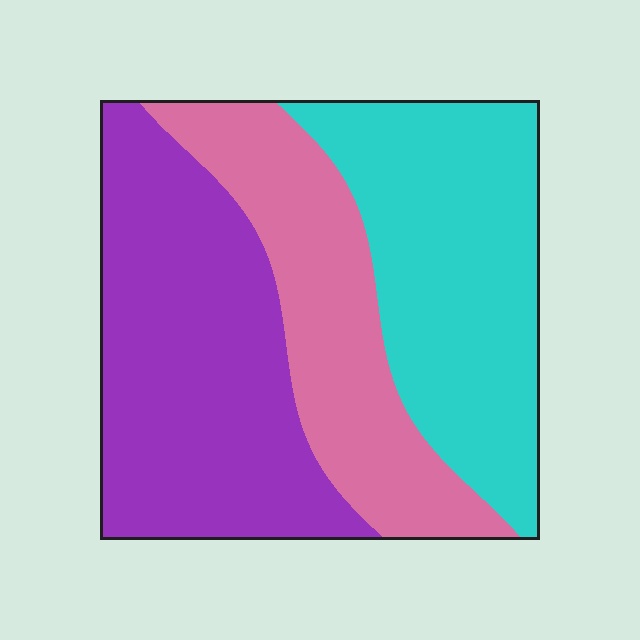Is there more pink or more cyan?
Cyan.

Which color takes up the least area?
Pink, at roughly 25%.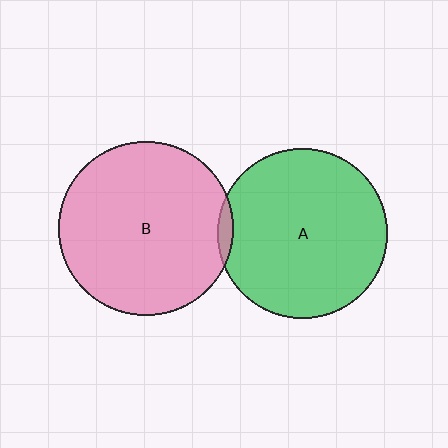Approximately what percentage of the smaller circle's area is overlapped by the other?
Approximately 5%.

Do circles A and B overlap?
Yes.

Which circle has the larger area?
Circle B (pink).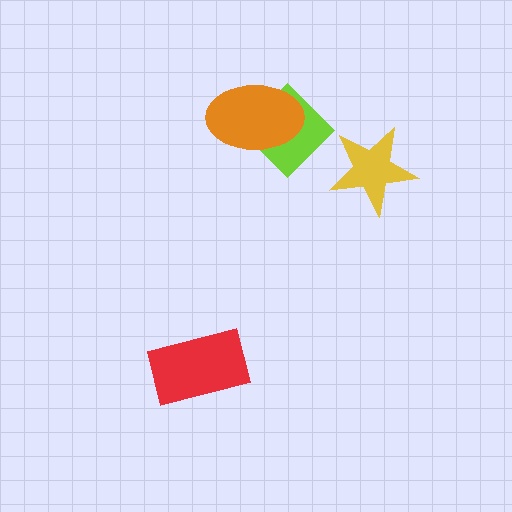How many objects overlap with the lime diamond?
1 object overlaps with the lime diamond.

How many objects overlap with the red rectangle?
0 objects overlap with the red rectangle.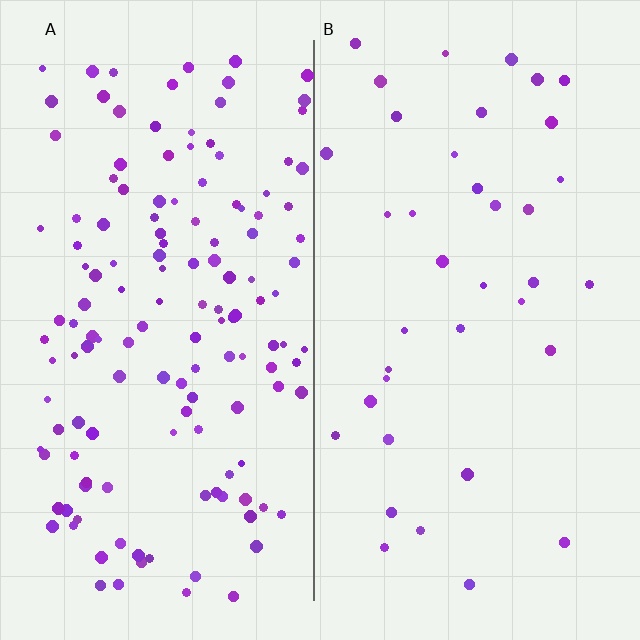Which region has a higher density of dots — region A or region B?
A (the left).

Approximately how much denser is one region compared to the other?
Approximately 3.8× — region A over region B.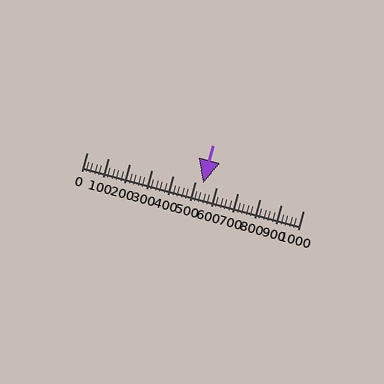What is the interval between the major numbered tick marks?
The major tick marks are spaced 100 units apart.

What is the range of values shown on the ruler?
The ruler shows values from 0 to 1000.